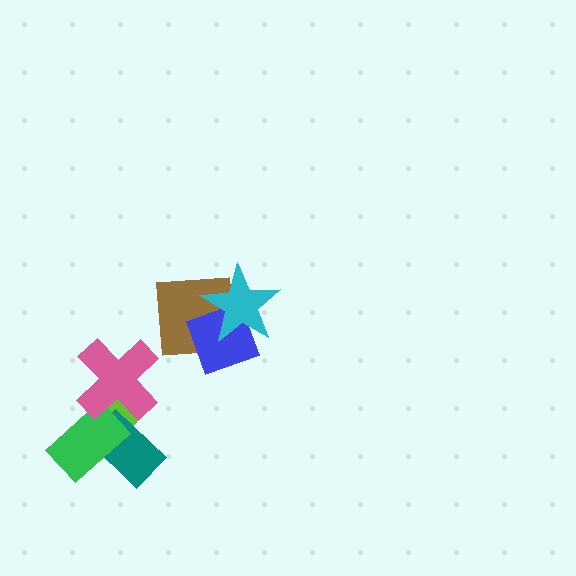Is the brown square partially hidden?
Yes, it is partially covered by another shape.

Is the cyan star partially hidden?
No, no other shape covers it.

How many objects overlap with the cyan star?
2 objects overlap with the cyan star.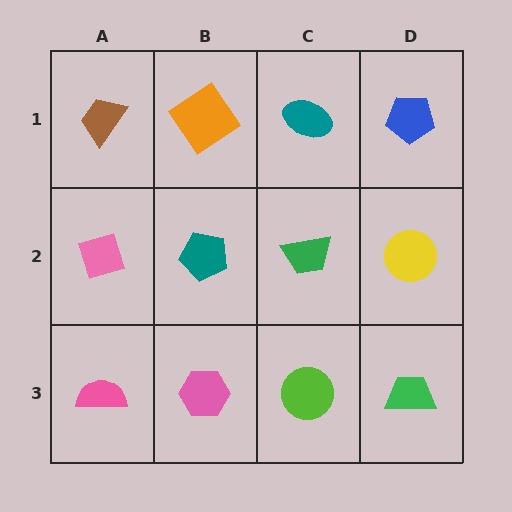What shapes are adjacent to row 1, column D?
A yellow circle (row 2, column D), a teal ellipse (row 1, column C).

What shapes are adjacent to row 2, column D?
A blue pentagon (row 1, column D), a green trapezoid (row 3, column D), a green trapezoid (row 2, column C).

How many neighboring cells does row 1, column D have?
2.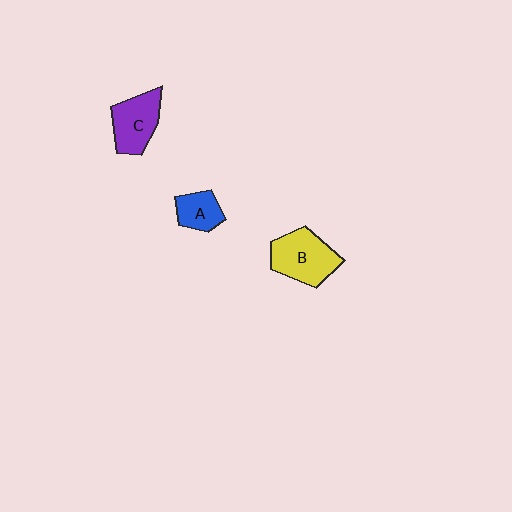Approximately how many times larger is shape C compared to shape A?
Approximately 1.6 times.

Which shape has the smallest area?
Shape A (blue).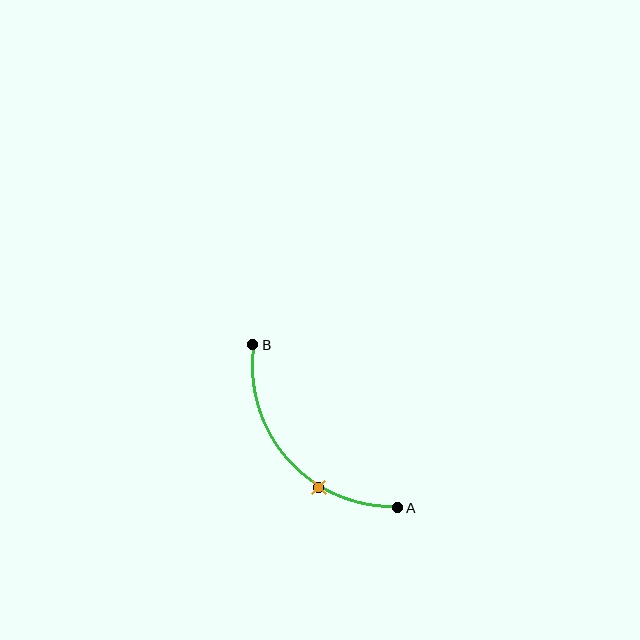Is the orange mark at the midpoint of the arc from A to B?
No. The orange mark lies on the arc but is closer to endpoint A. The arc midpoint would be at the point on the curve equidistant along the arc from both A and B.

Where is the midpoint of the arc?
The arc midpoint is the point on the curve farthest from the straight line joining A and B. It sits below and to the left of that line.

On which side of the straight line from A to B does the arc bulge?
The arc bulges below and to the left of the straight line connecting A and B.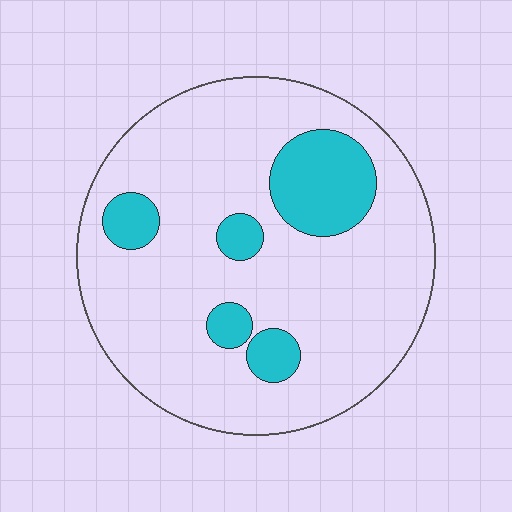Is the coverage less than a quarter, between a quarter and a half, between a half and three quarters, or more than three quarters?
Less than a quarter.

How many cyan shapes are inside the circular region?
5.